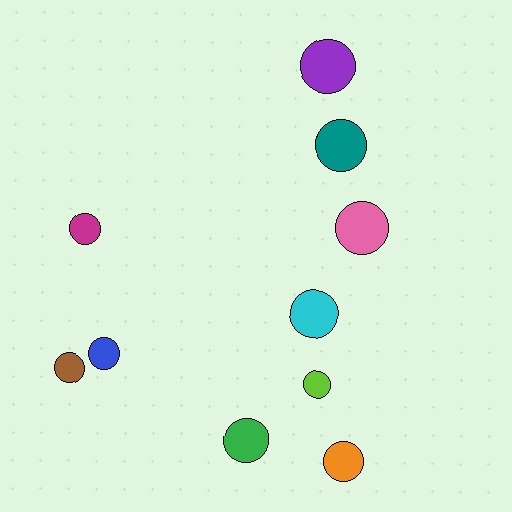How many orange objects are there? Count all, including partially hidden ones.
There is 1 orange object.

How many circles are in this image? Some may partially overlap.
There are 10 circles.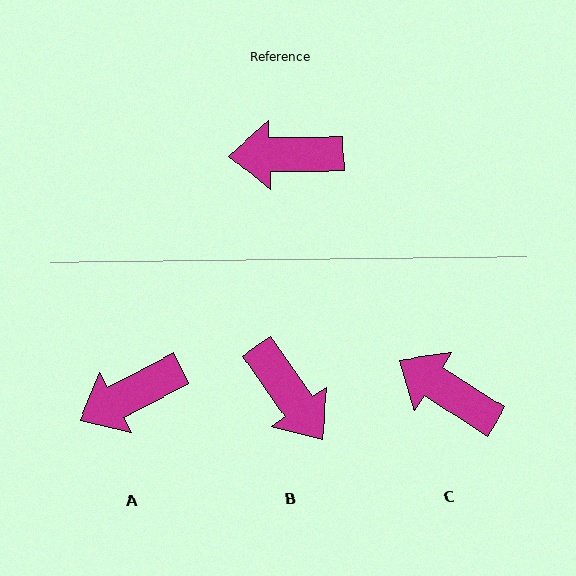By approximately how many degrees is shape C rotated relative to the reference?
Approximately 33 degrees clockwise.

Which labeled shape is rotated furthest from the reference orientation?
B, about 124 degrees away.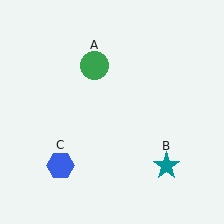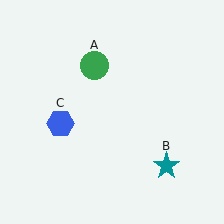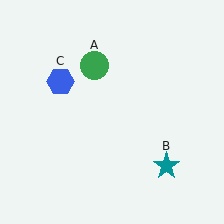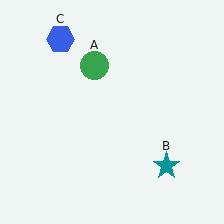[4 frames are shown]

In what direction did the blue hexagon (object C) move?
The blue hexagon (object C) moved up.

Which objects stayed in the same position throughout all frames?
Green circle (object A) and teal star (object B) remained stationary.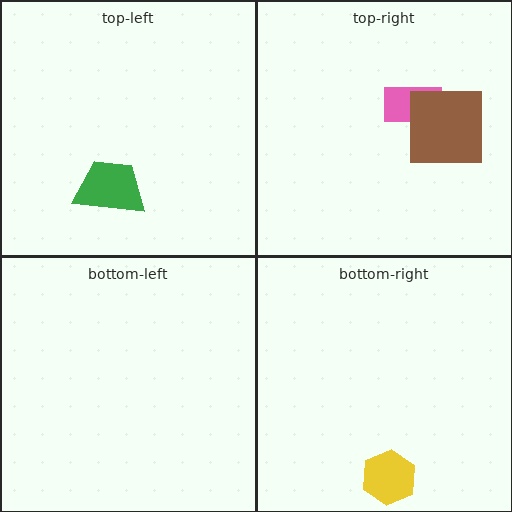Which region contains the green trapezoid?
The top-left region.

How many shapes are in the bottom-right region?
1.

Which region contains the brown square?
The top-right region.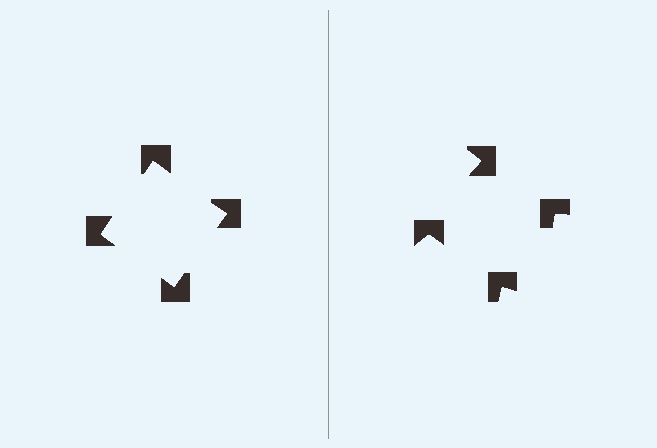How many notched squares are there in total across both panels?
8 — 4 on each side.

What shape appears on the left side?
An illusory square.